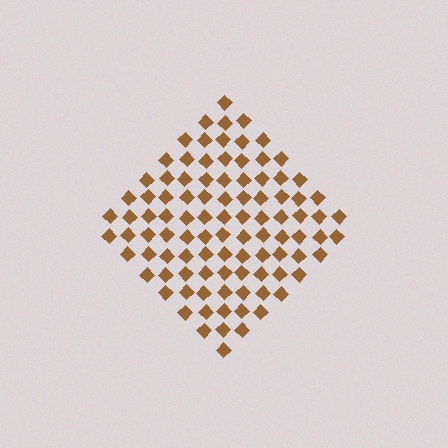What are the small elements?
The small elements are diamonds.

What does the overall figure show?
The overall figure shows a diamond.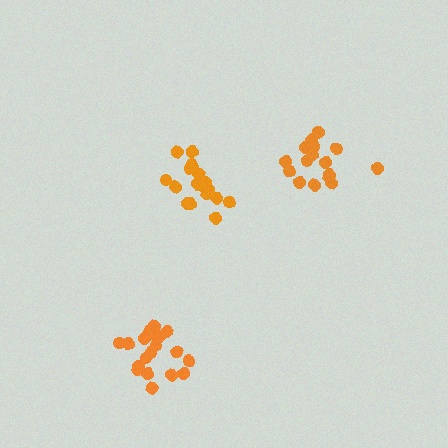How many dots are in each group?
Group 1: 19 dots, Group 2: 16 dots, Group 3: 19 dots (54 total).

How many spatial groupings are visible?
There are 3 spatial groupings.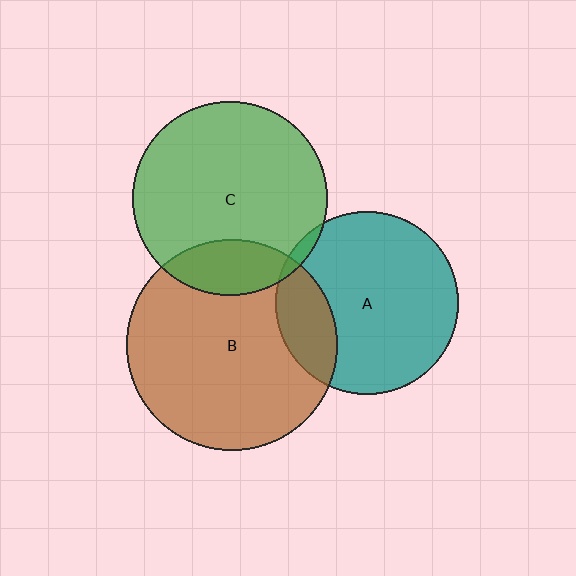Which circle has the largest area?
Circle B (brown).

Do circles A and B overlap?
Yes.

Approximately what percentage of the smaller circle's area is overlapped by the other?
Approximately 20%.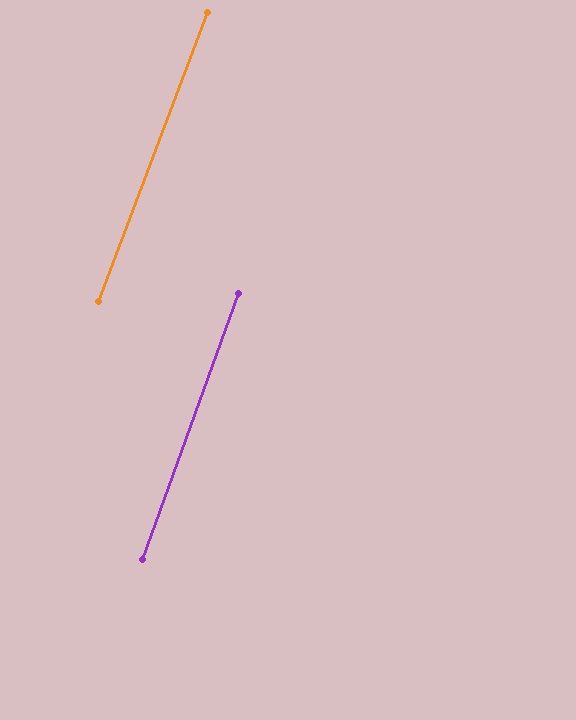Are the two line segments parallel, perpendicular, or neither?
Parallel — their directions differ by only 0.7°.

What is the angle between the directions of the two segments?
Approximately 1 degree.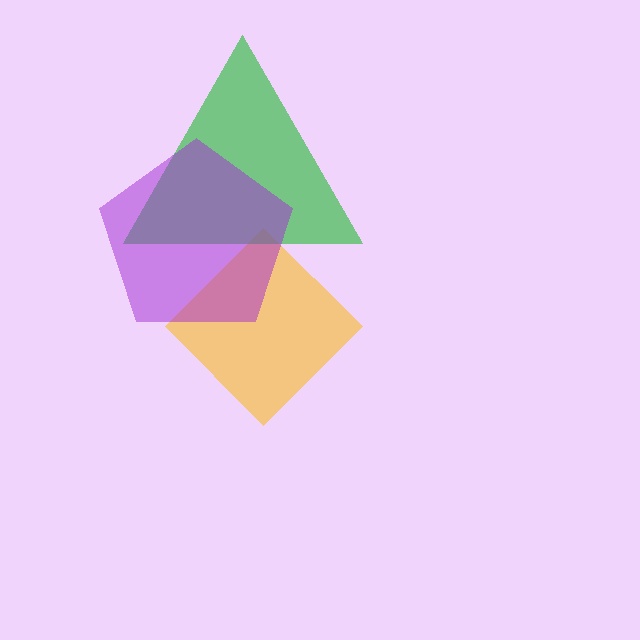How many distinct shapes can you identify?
There are 3 distinct shapes: a yellow diamond, a green triangle, a purple pentagon.